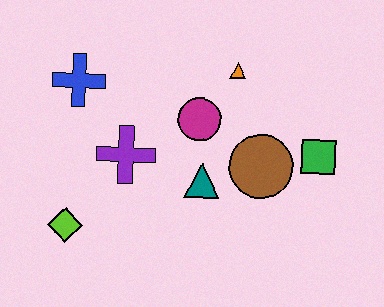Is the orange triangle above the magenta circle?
Yes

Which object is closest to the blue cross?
The purple cross is closest to the blue cross.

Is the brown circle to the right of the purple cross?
Yes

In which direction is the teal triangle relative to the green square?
The teal triangle is to the left of the green square.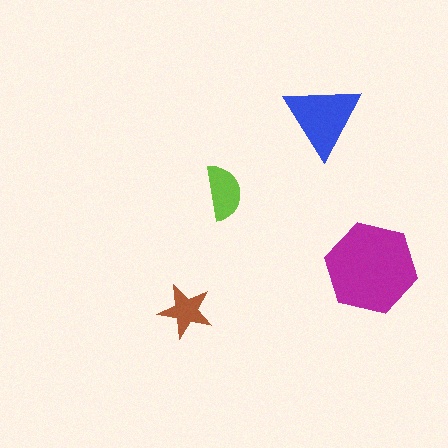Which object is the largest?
The magenta hexagon.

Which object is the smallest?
The brown star.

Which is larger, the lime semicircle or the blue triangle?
The blue triangle.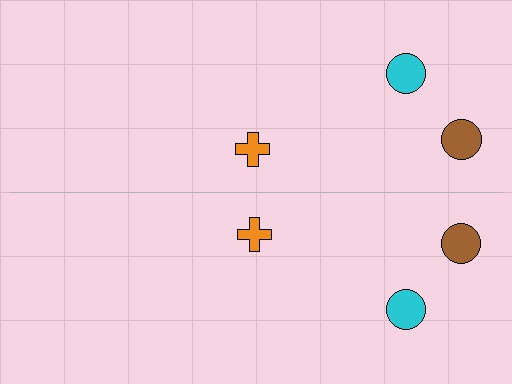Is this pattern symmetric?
Yes, this pattern has bilateral (reflection) symmetry.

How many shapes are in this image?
There are 6 shapes in this image.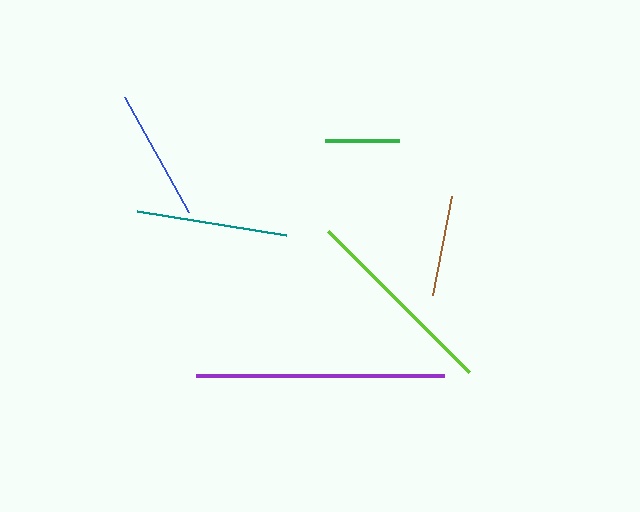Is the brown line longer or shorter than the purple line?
The purple line is longer than the brown line.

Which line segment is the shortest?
The green line is the shortest at approximately 74 pixels.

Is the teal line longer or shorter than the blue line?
The teal line is longer than the blue line.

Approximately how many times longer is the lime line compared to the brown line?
The lime line is approximately 2.0 times the length of the brown line.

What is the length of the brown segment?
The brown segment is approximately 101 pixels long.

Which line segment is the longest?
The purple line is the longest at approximately 248 pixels.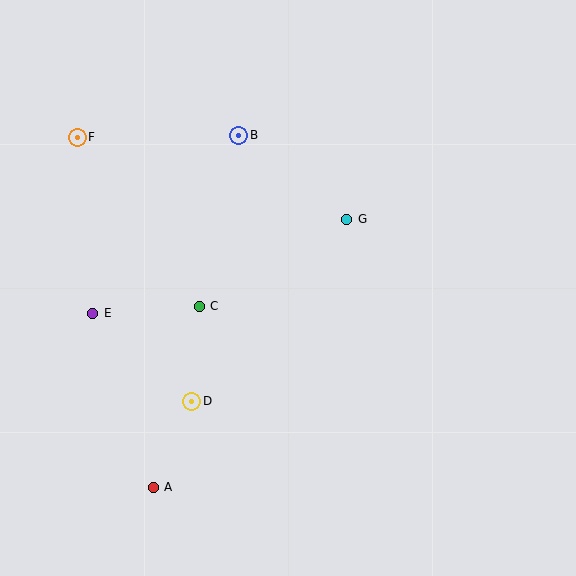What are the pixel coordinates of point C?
Point C is at (199, 306).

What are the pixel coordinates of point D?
Point D is at (192, 401).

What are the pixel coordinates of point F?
Point F is at (77, 137).